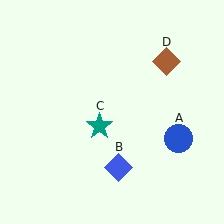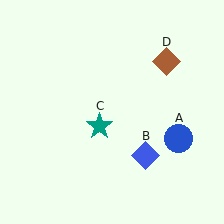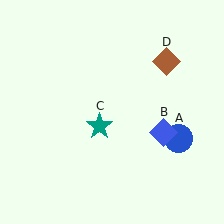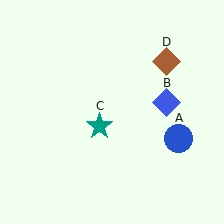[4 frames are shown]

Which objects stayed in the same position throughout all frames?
Blue circle (object A) and teal star (object C) and brown diamond (object D) remained stationary.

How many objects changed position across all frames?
1 object changed position: blue diamond (object B).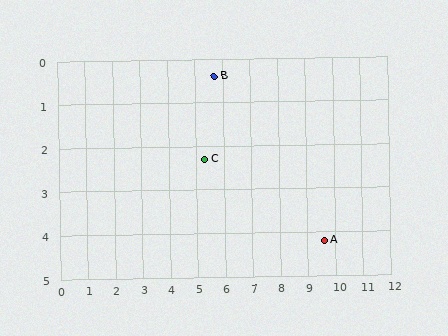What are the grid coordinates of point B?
Point B is at approximately (5.7, 0.4).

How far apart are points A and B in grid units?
Points A and B are about 5.4 grid units apart.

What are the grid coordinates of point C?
Point C is at approximately (5.3, 2.3).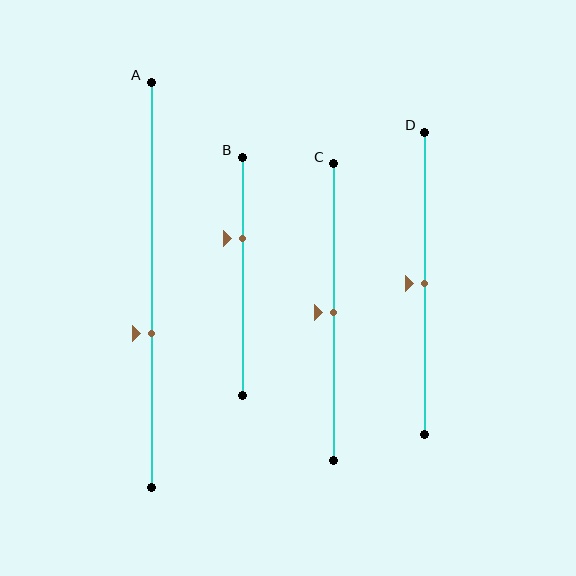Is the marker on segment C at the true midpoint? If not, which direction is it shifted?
Yes, the marker on segment C is at the true midpoint.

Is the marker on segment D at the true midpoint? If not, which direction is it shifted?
Yes, the marker on segment D is at the true midpoint.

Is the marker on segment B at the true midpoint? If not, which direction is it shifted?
No, the marker on segment B is shifted upward by about 16% of the segment length.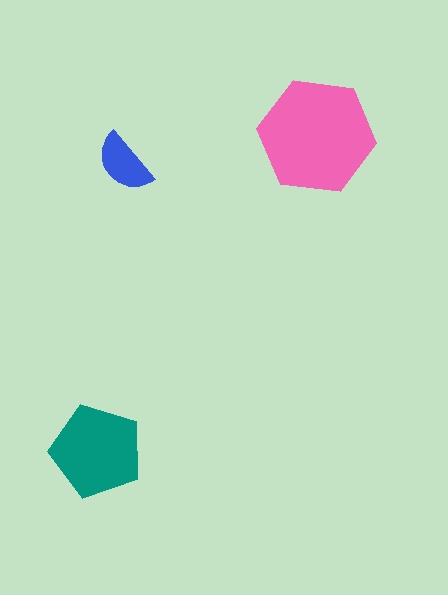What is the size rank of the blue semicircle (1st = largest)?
3rd.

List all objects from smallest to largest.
The blue semicircle, the teal pentagon, the pink hexagon.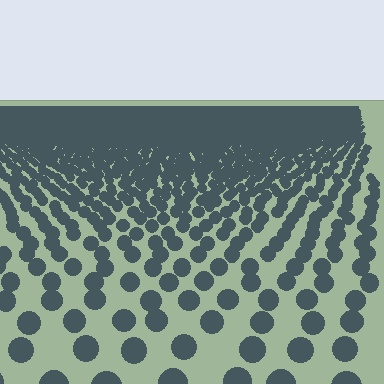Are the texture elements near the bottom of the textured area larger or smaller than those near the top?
Larger. Near the bottom, elements are closer to the viewer and appear at a bigger on-screen size.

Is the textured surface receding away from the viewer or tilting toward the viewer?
The surface is receding away from the viewer. Texture elements get smaller and denser toward the top.